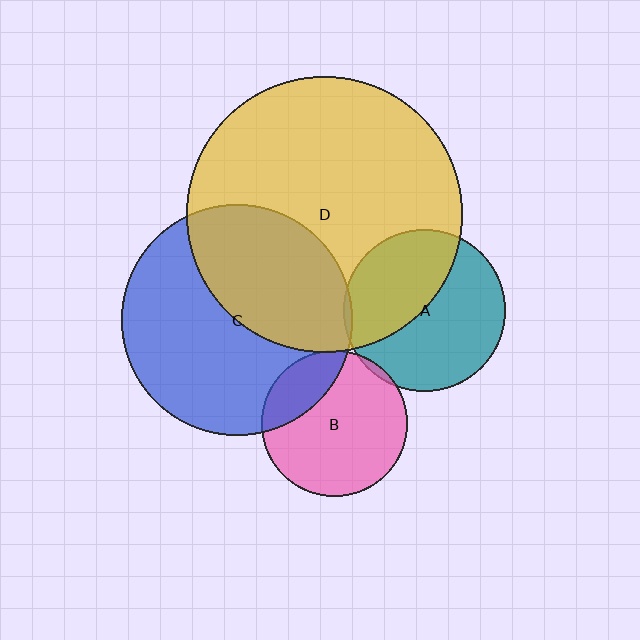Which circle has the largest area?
Circle D (yellow).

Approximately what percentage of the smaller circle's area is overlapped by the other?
Approximately 5%.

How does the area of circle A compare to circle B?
Approximately 1.2 times.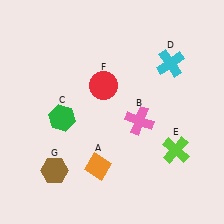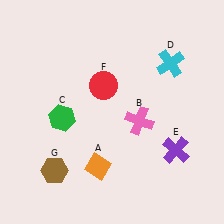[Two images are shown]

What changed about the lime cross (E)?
In Image 1, E is lime. In Image 2, it changed to purple.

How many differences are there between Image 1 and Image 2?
There is 1 difference between the two images.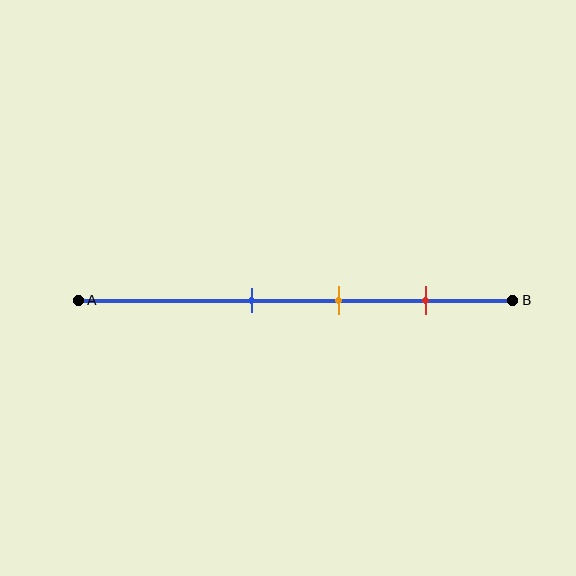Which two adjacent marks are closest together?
The blue and orange marks are the closest adjacent pair.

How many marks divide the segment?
There are 3 marks dividing the segment.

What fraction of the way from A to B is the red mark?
The red mark is approximately 80% (0.8) of the way from A to B.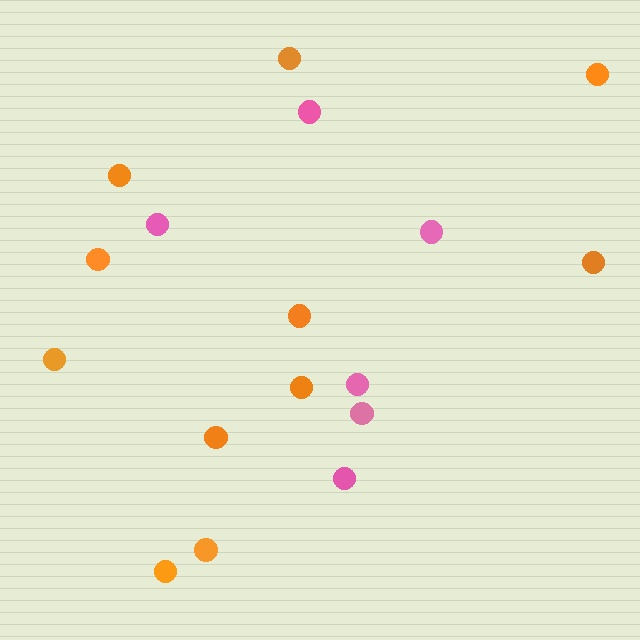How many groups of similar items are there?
There are 2 groups: one group of orange circles (11) and one group of pink circles (6).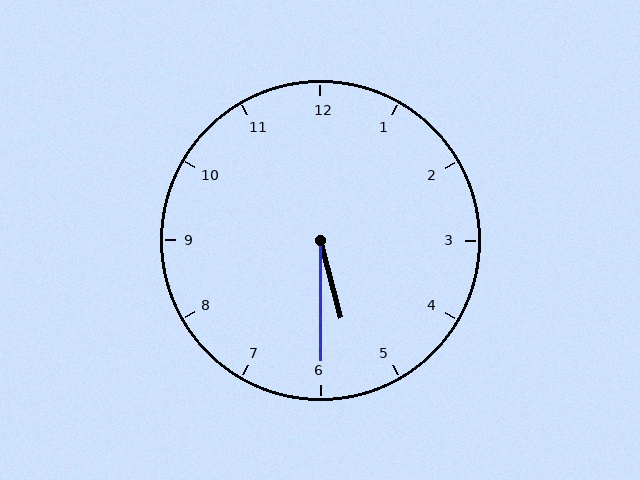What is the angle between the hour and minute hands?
Approximately 15 degrees.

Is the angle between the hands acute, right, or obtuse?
It is acute.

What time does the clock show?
5:30.